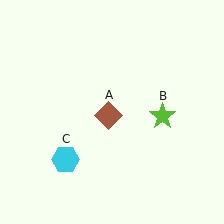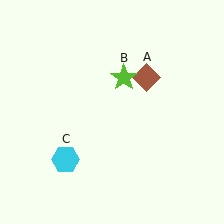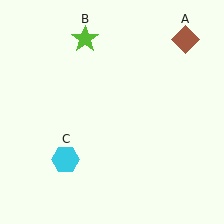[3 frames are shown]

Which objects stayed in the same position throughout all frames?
Cyan hexagon (object C) remained stationary.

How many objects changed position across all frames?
2 objects changed position: brown diamond (object A), lime star (object B).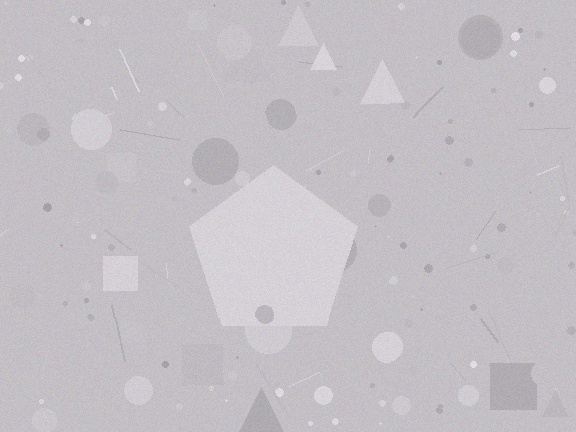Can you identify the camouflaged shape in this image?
The camouflaged shape is a pentagon.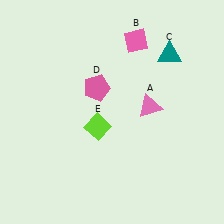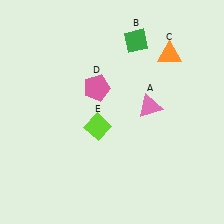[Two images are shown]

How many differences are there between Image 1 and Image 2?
There are 2 differences between the two images.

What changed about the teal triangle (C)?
In Image 1, C is teal. In Image 2, it changed to orange.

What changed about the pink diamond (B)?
In Image 1, B is pink. In Image 2, it changed to green.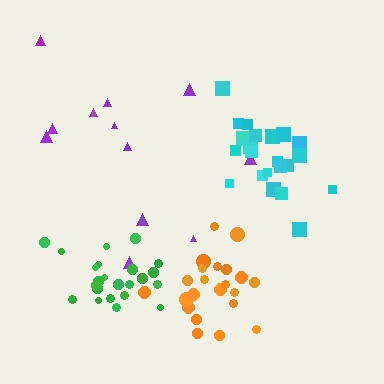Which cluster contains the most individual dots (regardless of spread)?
Green (24).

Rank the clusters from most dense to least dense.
green, cyan, orange, purple.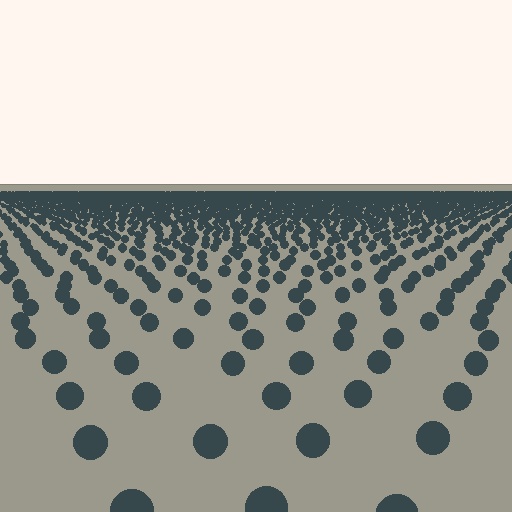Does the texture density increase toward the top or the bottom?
Density increases toward the top.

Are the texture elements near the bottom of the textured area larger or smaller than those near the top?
Larger. Near the bottom, elements are closer to the viewer and appear at a bigger on-screen size.